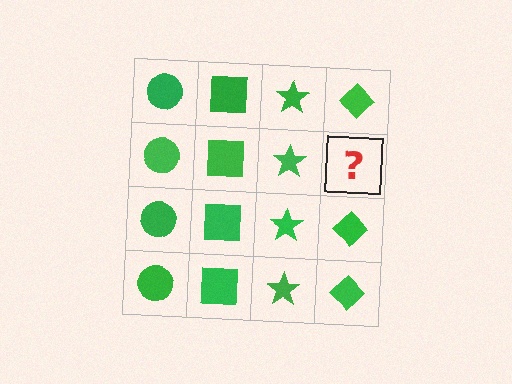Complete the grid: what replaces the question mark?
The question mark should be replaced with a green diamond.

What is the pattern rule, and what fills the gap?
The rule is that each column has a consistent shape. The gap should be filled with a green diamond.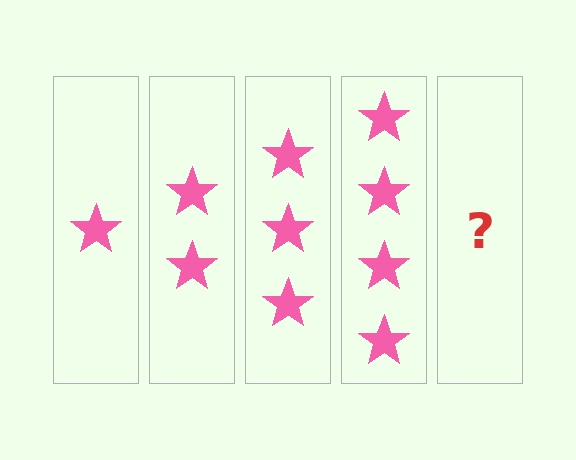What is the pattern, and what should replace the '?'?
The pattern is that each step adds one more star. The '?' should be 5 stars.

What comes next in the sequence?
The next element should be 5 stars.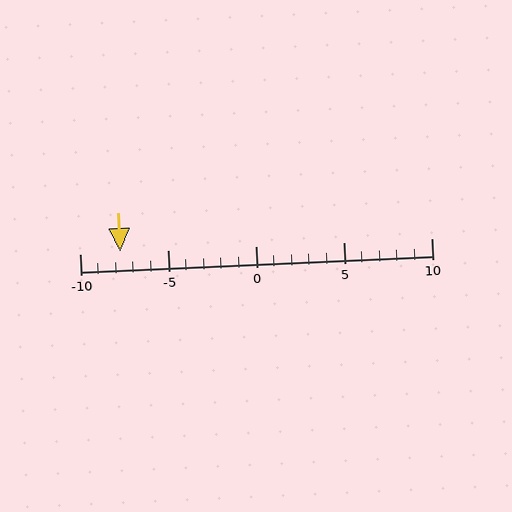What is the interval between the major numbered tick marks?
The major tick marks are spaced 5 units apart.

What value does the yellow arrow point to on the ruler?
The yellow arrow points to approximately -8.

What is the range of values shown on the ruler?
The ruler shows values from -10 to 10.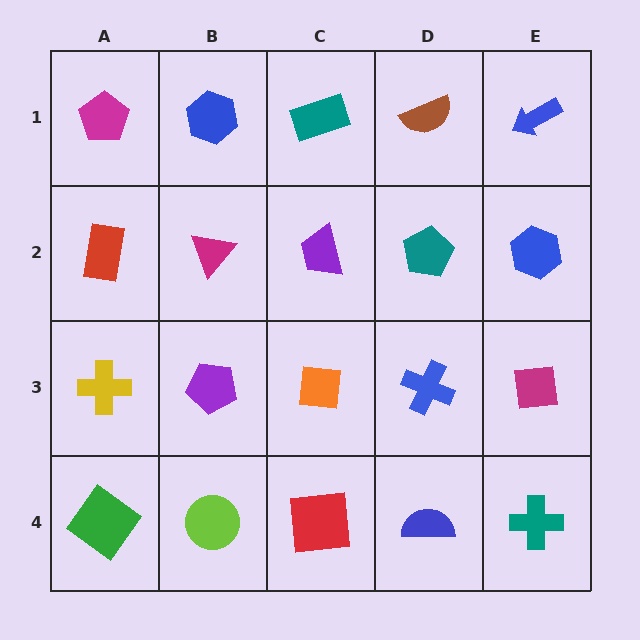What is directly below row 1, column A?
A red rectangle.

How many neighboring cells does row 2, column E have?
3.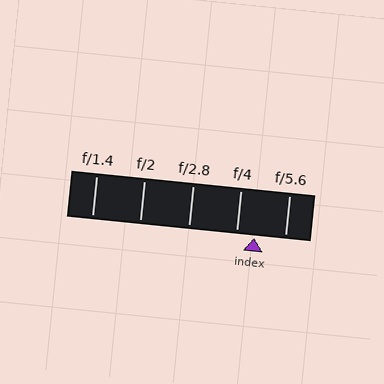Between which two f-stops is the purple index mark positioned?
The index mark is between f/4 and f/5.6.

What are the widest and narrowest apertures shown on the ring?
The widest aperture shown is f/1.4 and the narrowest is f/5.6.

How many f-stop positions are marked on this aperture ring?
There are 5 f-stop positions marked.